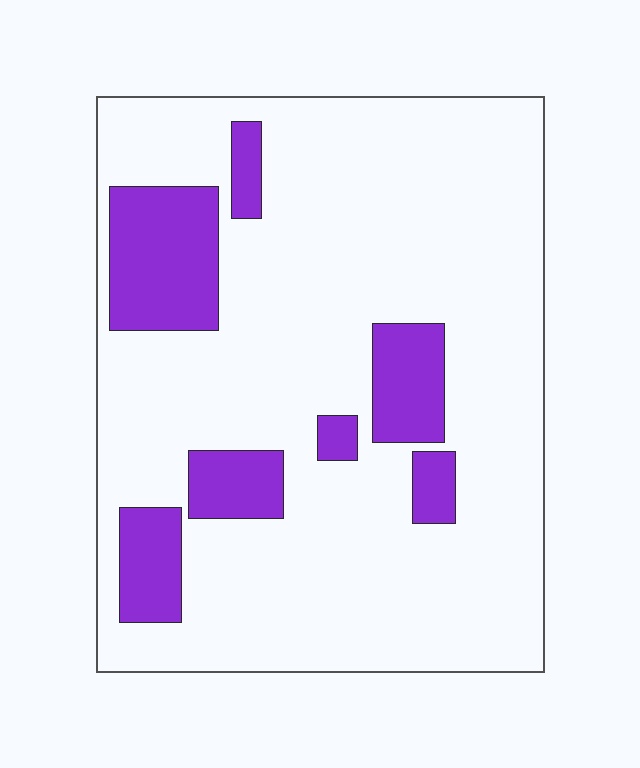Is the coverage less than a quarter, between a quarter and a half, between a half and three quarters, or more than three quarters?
Less than a quarter.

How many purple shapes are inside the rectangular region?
7.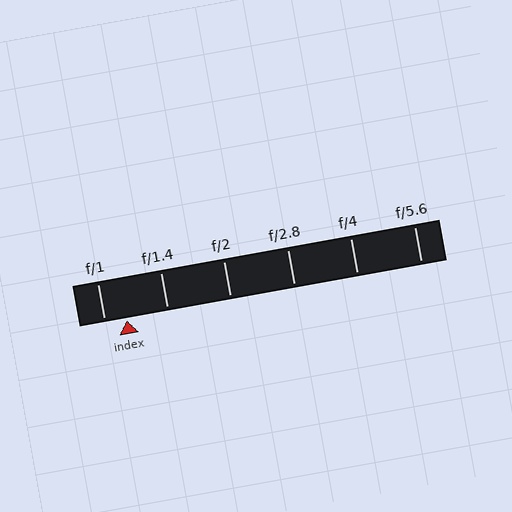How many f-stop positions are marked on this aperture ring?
There are 6 f-stop positions marked.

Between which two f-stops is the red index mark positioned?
The index mark is between f/1 and f/1.4.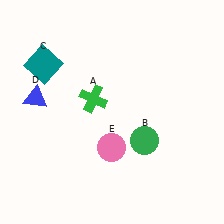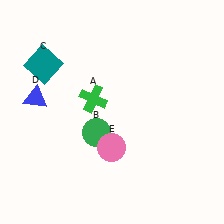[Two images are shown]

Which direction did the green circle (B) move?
The green circle (B) moved left.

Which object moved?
The green circle (B) moved left.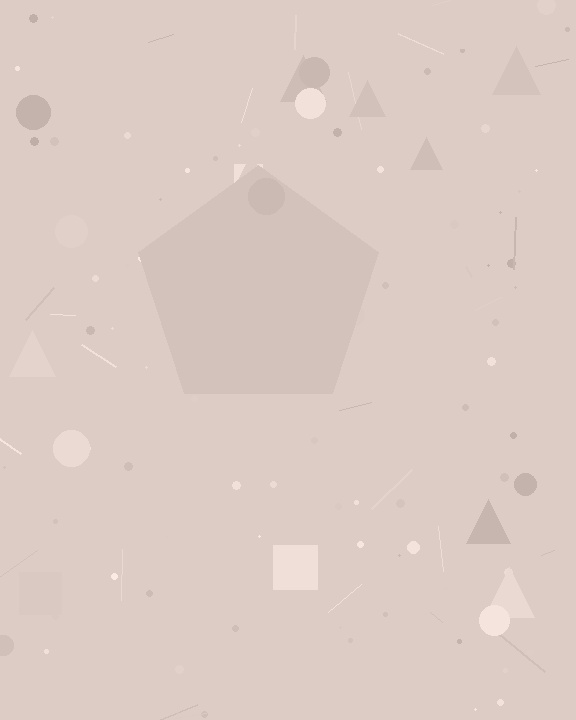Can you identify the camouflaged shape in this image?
The camouflaged shape is a pentagon.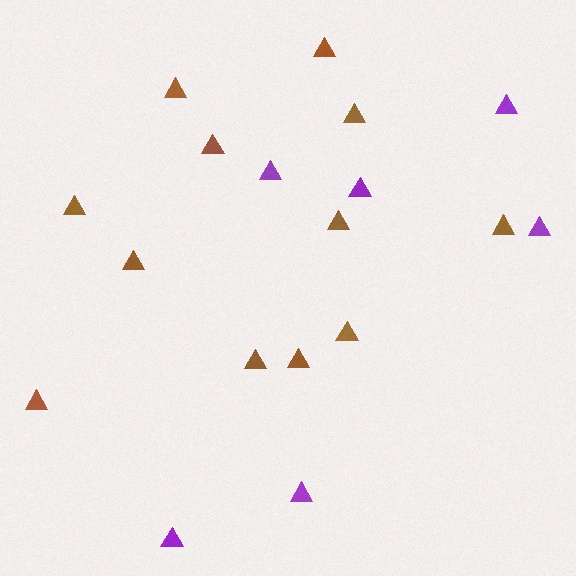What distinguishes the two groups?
There are 2 groups: one group of purple triangles (6) and one group of brown triangles (12).